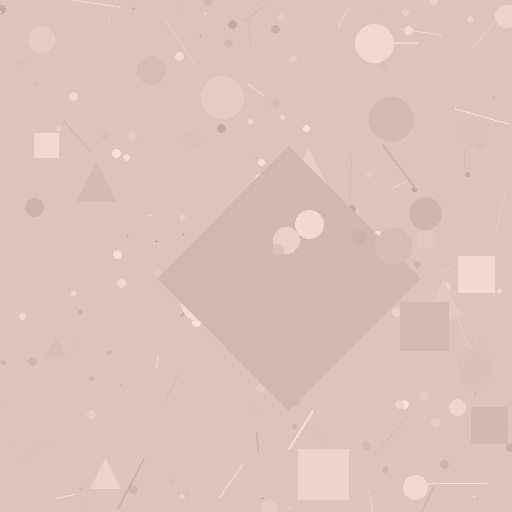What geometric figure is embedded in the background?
A diamond is embedded in the background.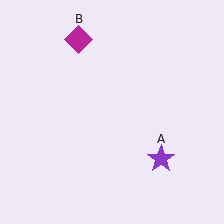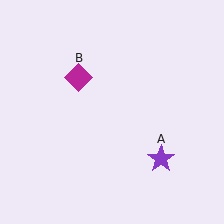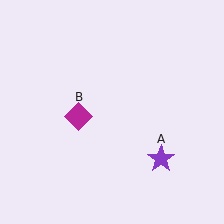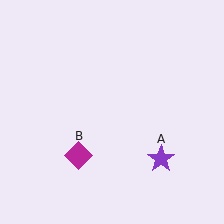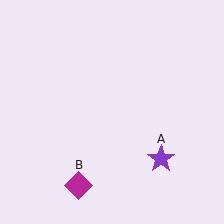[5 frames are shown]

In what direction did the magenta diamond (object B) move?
The magenta diamond (object B) moved down.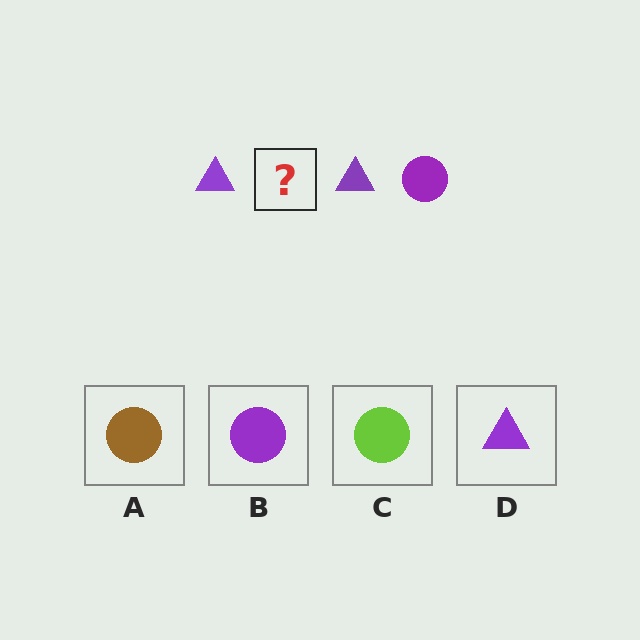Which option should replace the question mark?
Option B.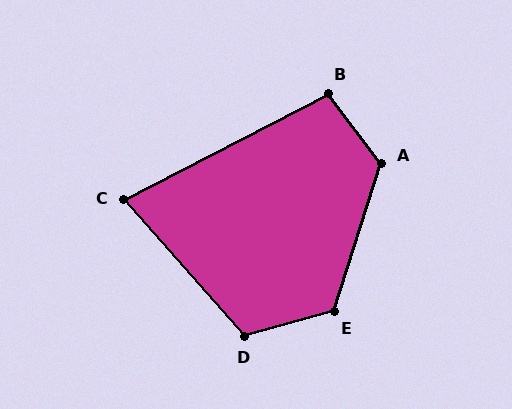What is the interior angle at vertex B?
Approximately 100 degrees (obtuse).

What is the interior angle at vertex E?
Approximately 123 degrees (obtuse).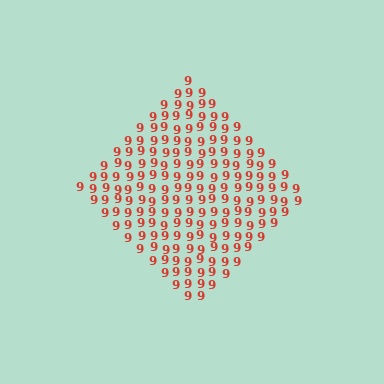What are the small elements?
The small elements are digit 9's.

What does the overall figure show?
The overall figure shows a diamond.